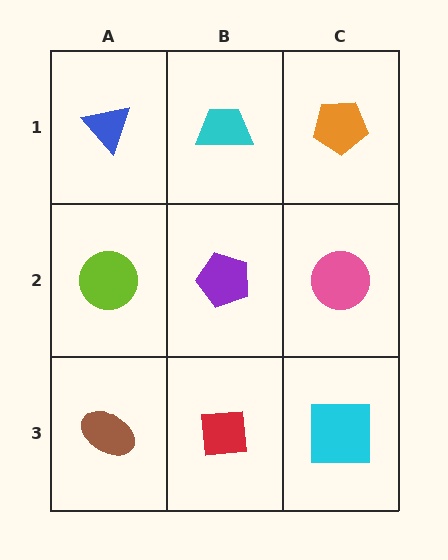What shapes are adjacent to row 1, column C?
A pink circle (row 2, column C), a cyan trapezoid (row 1, column B).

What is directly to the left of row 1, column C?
A cyan trapezoid.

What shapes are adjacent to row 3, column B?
A purple pentagon (row 2, column B), a brown ellipse (row 3, column A), a cyan square (row 3, column C).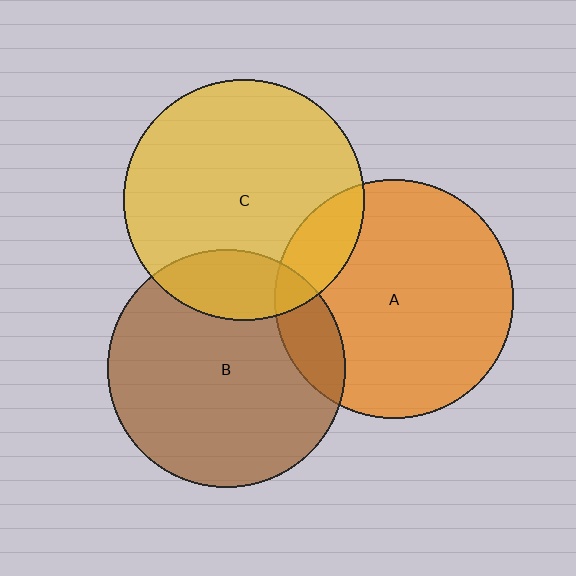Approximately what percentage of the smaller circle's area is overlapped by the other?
Approximately 15%.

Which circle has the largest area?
Circle C (yellow).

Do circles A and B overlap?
Yes.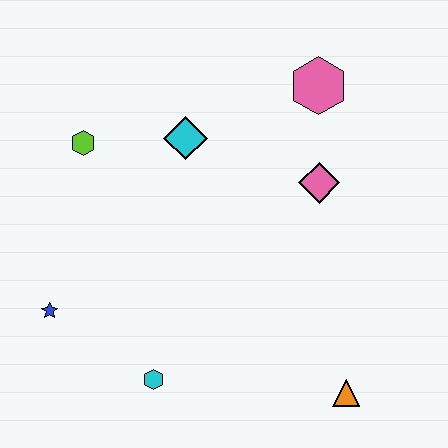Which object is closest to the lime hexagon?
The cyan diamond is closest to the lime hexagon.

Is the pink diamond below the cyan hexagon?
No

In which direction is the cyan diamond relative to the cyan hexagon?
The cyan diamond is above the cyan hexagon.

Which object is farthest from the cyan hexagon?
The pink hexagon is farthest from the cyan hexagon.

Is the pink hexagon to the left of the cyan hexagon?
No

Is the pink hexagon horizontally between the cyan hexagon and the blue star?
No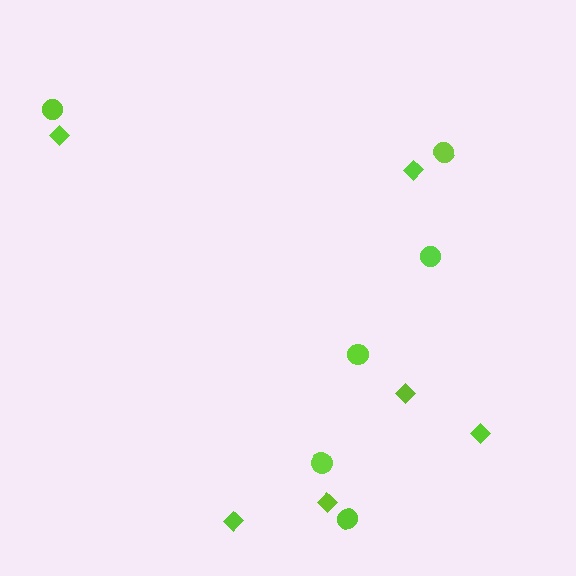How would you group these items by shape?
There are 2 groups: one group of circles (6) and one group of diamonds (6).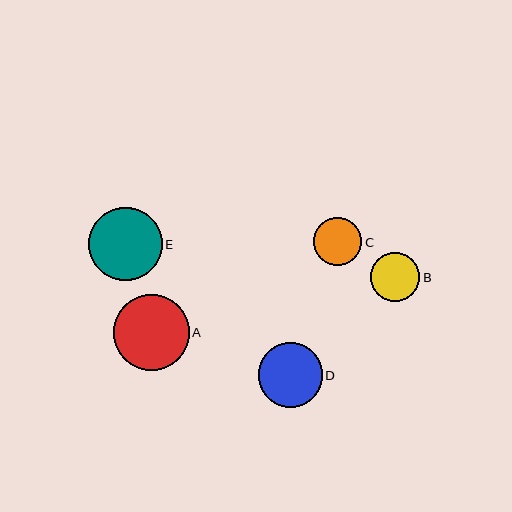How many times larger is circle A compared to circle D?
Circle A is approximately 1.2 times the size of circle D.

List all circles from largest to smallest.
From largest to smallest: A, E, D, B, C.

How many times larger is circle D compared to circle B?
Circle D is approximately 1.3 times the size of circle B.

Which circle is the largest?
Circle A is the largest with a size of approximately 76 pixels.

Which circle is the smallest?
Circle C is the smallest with a size of approximately 48 pixels.